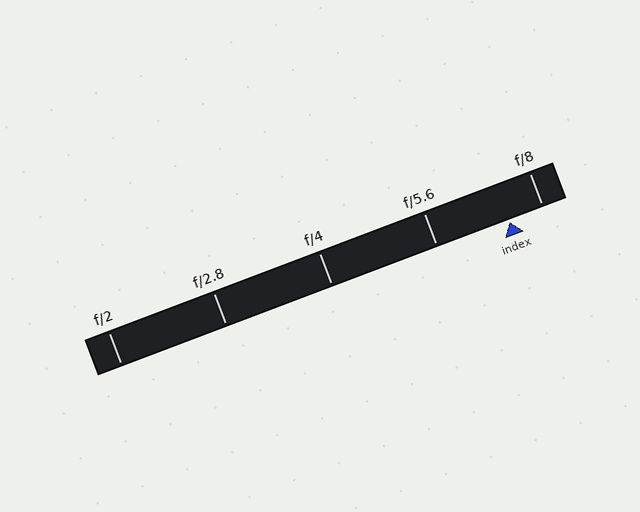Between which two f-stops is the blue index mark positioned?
The index mark is between f/5.6 and f/8.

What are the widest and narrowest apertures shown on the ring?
The widest aperture shown is f/2 and the narrowest is f/8.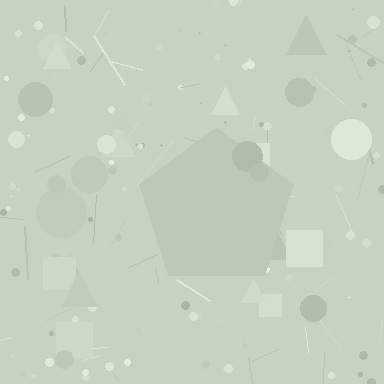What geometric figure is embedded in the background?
A pentagon is embedded in the background.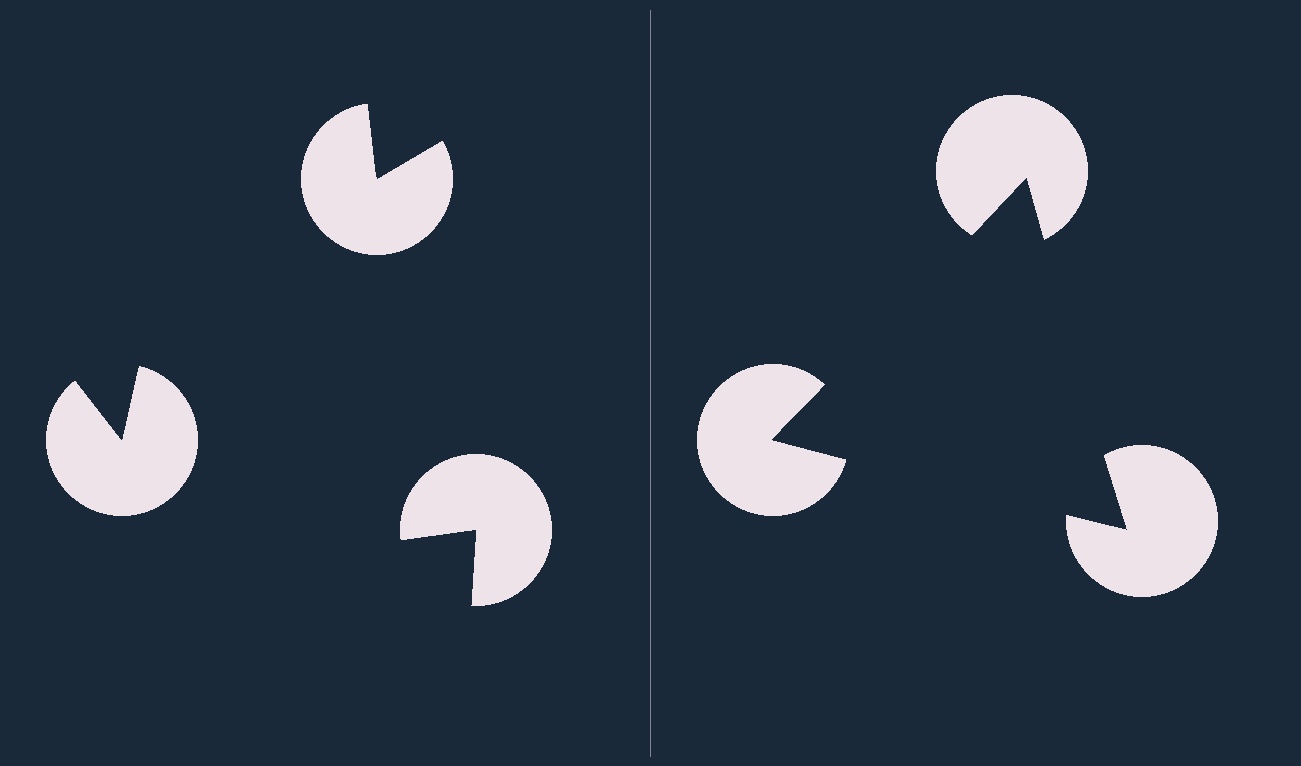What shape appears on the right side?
An illusory triangle.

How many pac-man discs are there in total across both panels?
6 — 3 on each side.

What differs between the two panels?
The pac-man discs are positioned identically on both sides; only the wedge orientations differ. On the right they align to a triangle; on the left they are misaligned.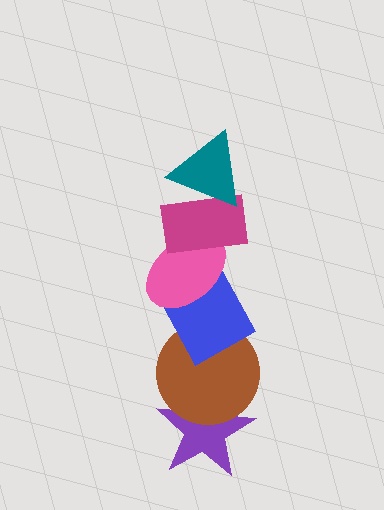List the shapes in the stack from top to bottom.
From top to bottom: the teal triangle, the magenta rectangle, the pink ellipse, the blue diamond, the brown circle, the purple star.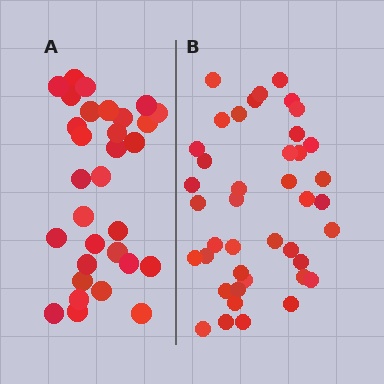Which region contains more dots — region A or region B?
Region B (the right region) has more dots.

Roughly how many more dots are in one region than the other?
Region B has roughly 10 or so more dots than region A.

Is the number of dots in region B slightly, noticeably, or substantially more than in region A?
Region B has noticeably more, but not dramatically so. The ratio is roughly 1.3 to 1.